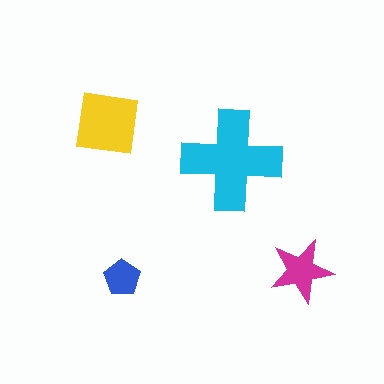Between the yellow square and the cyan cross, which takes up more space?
The cyan cross.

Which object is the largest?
The cyan cross.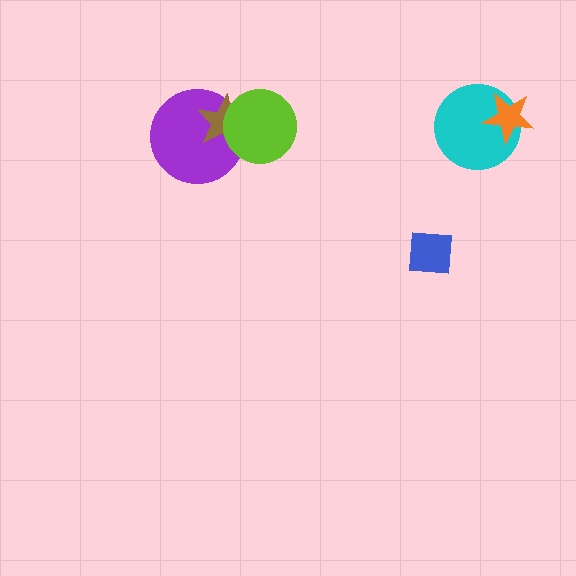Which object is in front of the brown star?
The lime circle is in front of the brown star.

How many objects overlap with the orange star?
1 object overlaps with the orange star.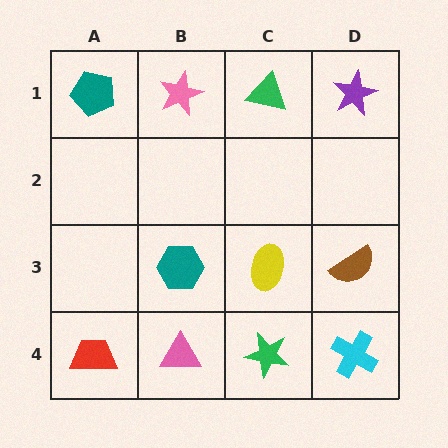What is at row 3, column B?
A teal hexagon.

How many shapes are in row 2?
0 shapes.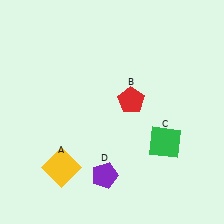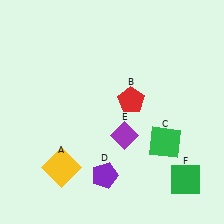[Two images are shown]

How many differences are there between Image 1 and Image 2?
There are 2 differences between the two images.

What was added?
A purple diamond (E), a green square (F) were added in Image 2.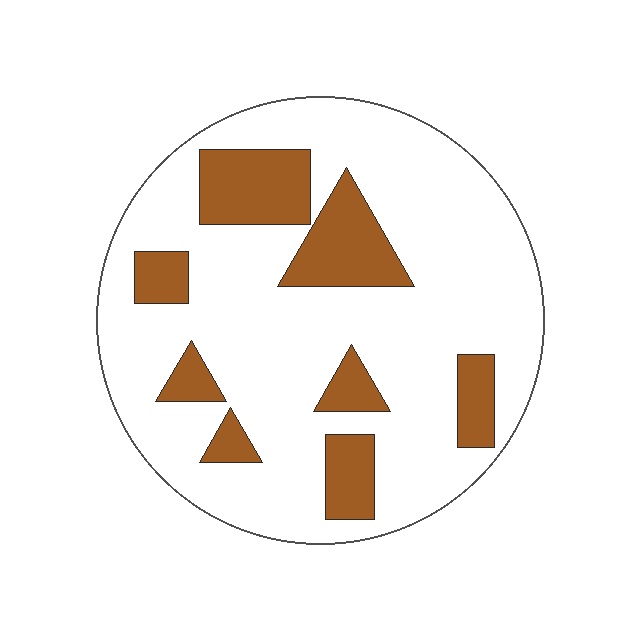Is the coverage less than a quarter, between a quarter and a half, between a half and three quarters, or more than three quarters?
Less than a quarter.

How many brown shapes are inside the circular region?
8.